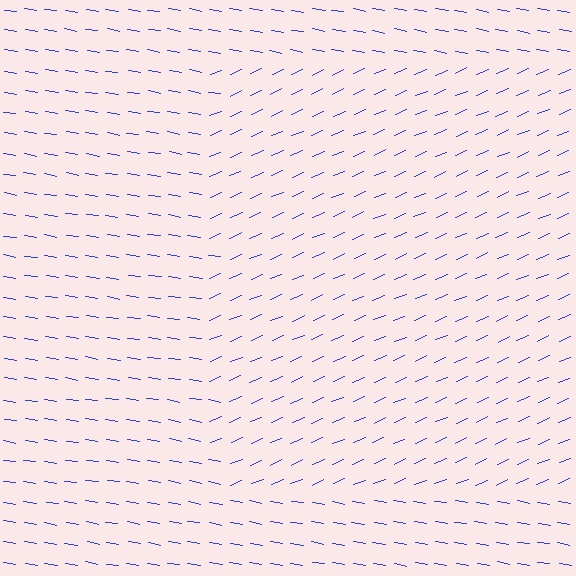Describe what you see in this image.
The image is filled with small blue line segments. A rectangle region in the image has lines oriented differently from the surrounding lines, creating a visible texture boundary.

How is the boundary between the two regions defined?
The boundary is defined purely by a change in line orientation (approximately 32 degrees difference). All lines are the same color and thickness.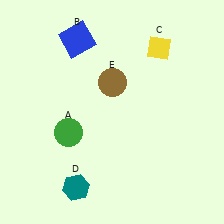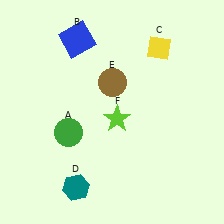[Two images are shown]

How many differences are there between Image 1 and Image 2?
There is 1 difference between the two images.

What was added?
A lime star (F) was added in Image 2.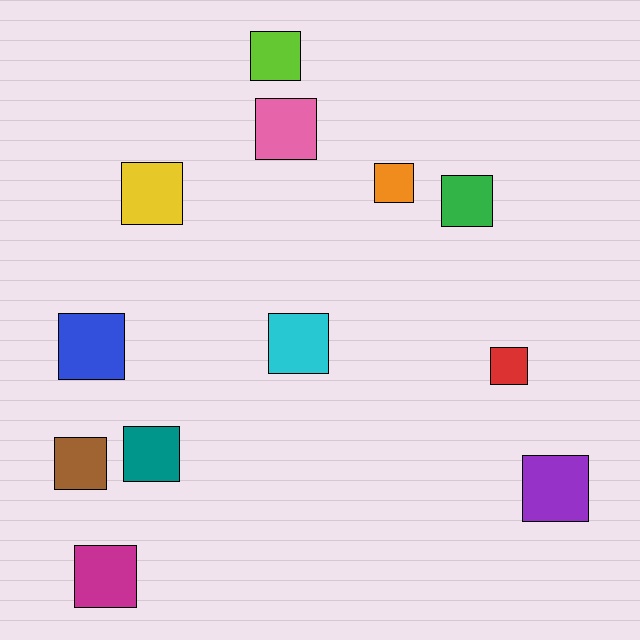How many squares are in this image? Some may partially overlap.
There are 12 squares.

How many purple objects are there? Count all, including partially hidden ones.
There is 1 purple object.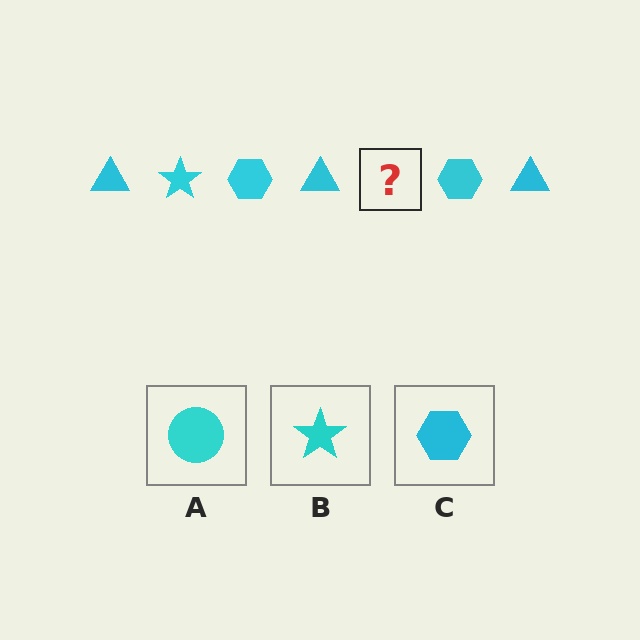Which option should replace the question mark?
Option B.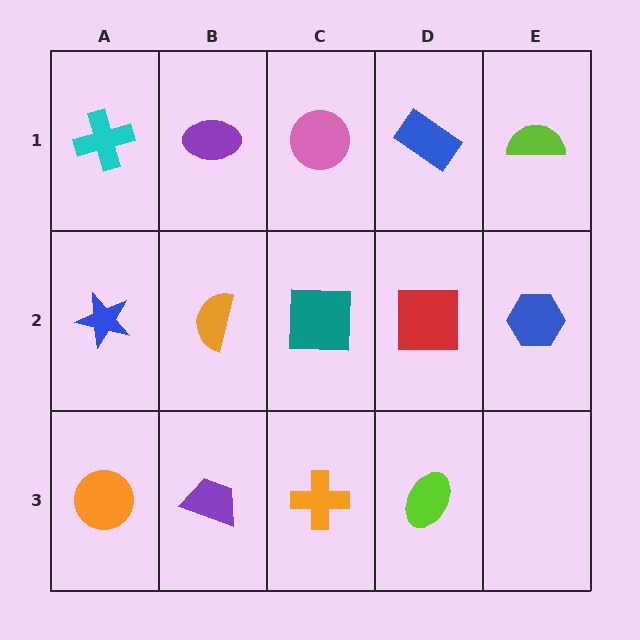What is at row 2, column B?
An orange semicircle.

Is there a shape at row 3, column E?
No, that cell is empty.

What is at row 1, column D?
A blue rectangle.